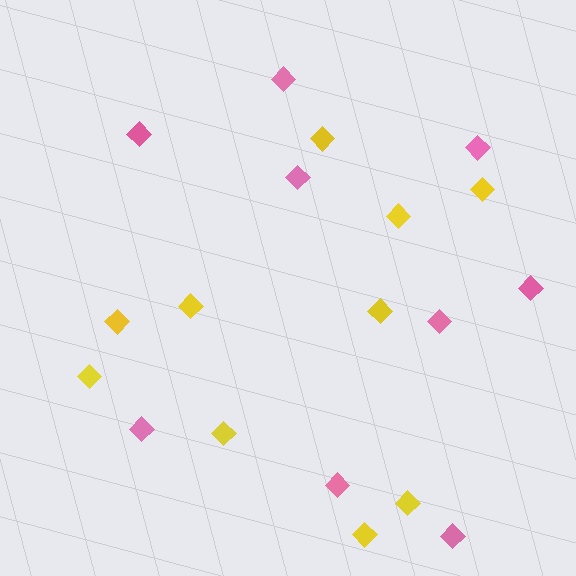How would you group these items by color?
There are 2 groups: one group of pink diamonds (9) and one group of yellow diamonds (10).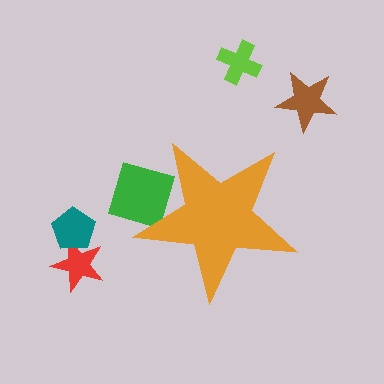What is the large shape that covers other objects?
An orange star.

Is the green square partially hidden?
Yes, the green square is partially hidden behind the orange star.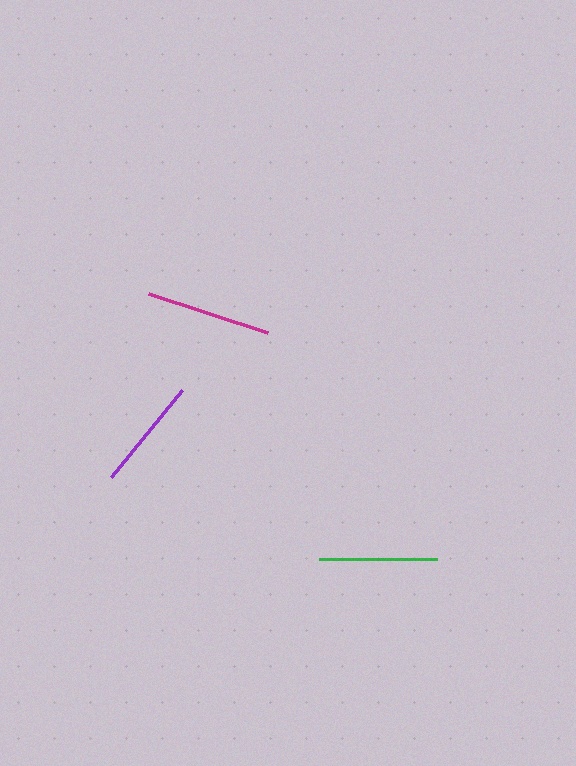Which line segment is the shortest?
The purple line is the shortest at approximately 112 pixels.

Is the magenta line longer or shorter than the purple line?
The magenta line is longer than the purple line.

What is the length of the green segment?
The green segment is approximately 118 pixels long.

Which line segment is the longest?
The magenta line is the longest at approximately 124 pixels.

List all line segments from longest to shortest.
From longest to shortest: magenta, green, purple.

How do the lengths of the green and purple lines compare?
The green and purple lines are approximately the same length.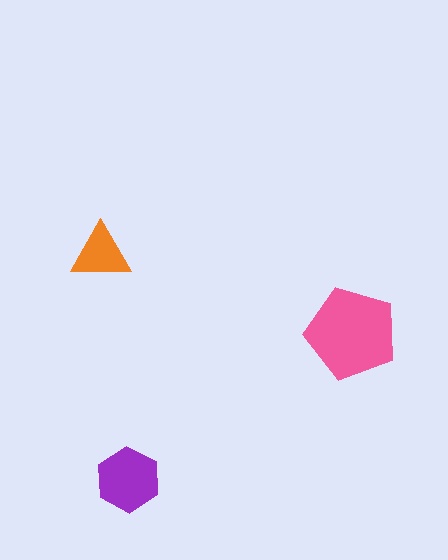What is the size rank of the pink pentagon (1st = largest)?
1st.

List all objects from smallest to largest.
The orange triangle, the purple hexagon, the pink pentagon.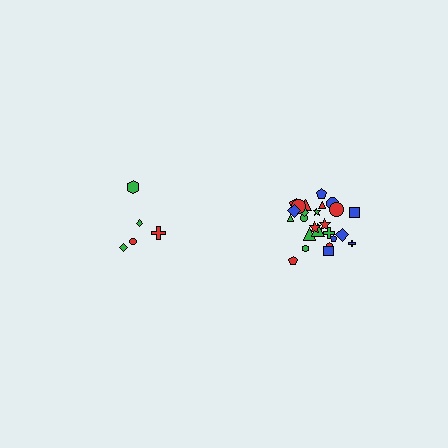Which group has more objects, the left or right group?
The right group.